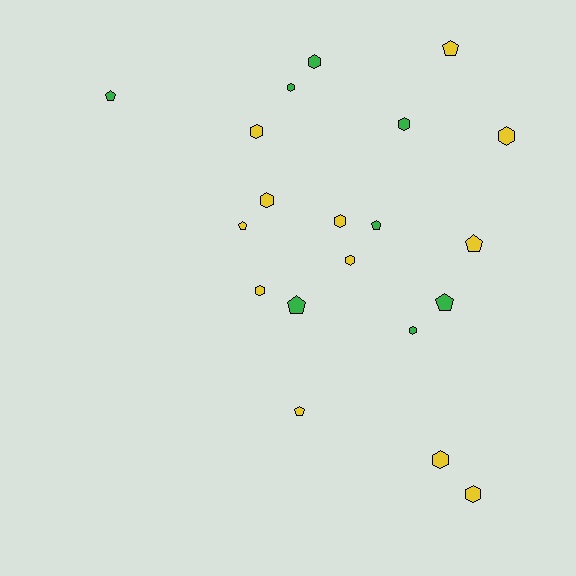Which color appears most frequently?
Yellow, with 12 objects.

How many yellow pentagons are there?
There are 4 yellow pentagons.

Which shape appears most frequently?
Hexagon, with 12 objects.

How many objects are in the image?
There are 20 objects.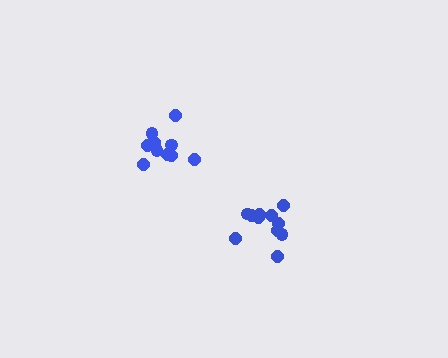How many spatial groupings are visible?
There are 2 spatial groupings.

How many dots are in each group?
Group 1: 11 dots, Group 2: 11 dots (22 total).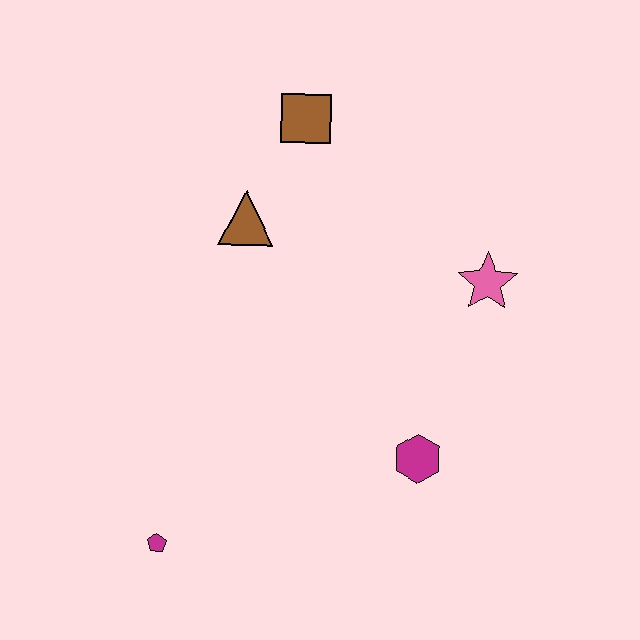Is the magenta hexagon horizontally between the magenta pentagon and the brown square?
No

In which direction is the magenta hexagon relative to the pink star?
The magenta hexagon is below the pink star.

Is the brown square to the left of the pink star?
Yes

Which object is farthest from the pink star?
The magenta pentagon is farthest from the pink star.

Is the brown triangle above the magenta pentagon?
Yes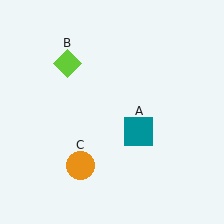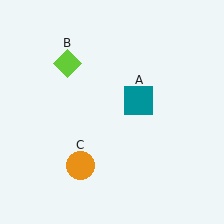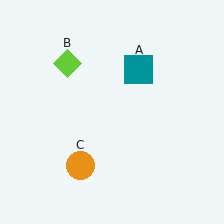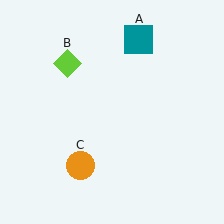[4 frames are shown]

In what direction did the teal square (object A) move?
The teal square (object A) moved up.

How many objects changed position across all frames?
1 object changed position: teal square (object A).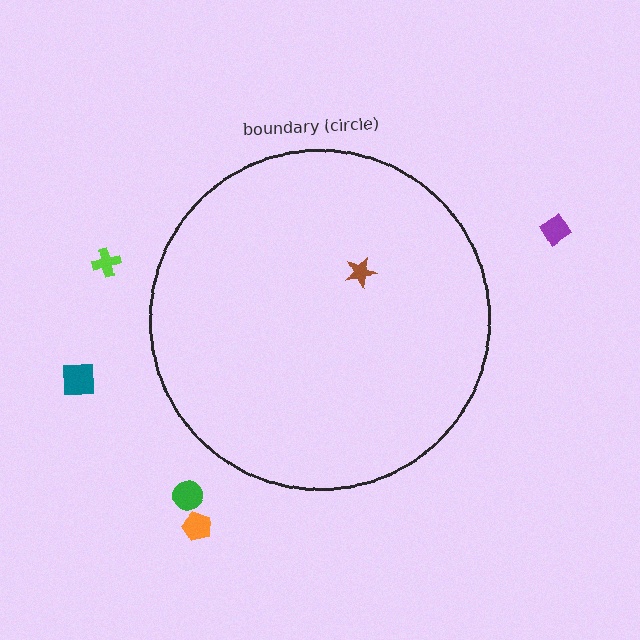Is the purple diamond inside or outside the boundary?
Outside.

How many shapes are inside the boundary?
1 inside, 5 outside.